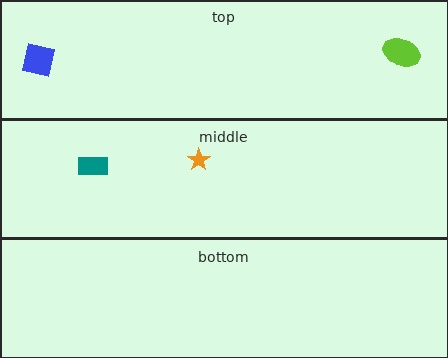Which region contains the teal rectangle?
The middle region.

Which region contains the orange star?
The middle region.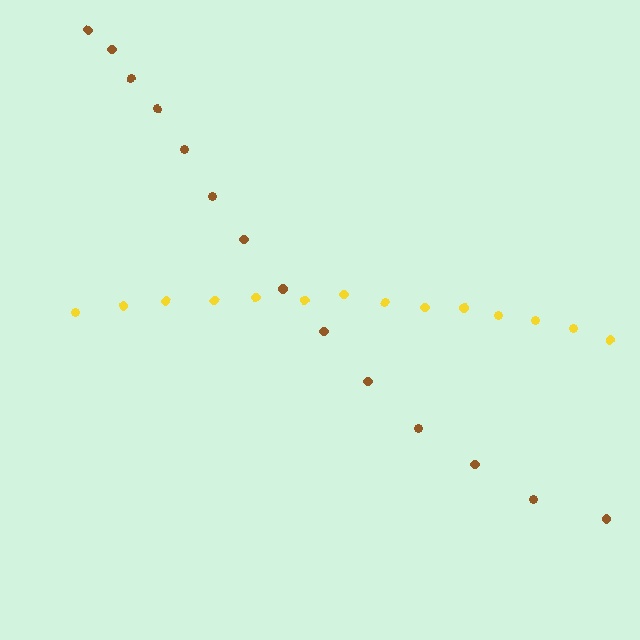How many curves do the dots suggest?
There are 2 distinct paths.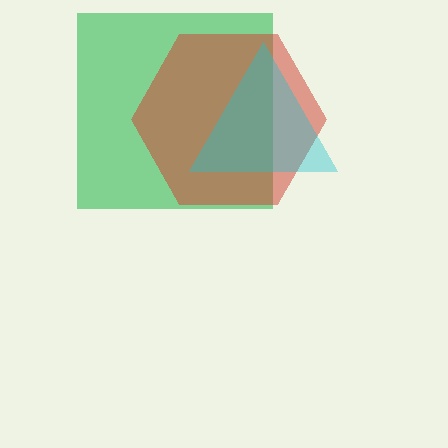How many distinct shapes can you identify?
There are 3 distinct shapes: a green square, a red hexagon, a cyan triangle.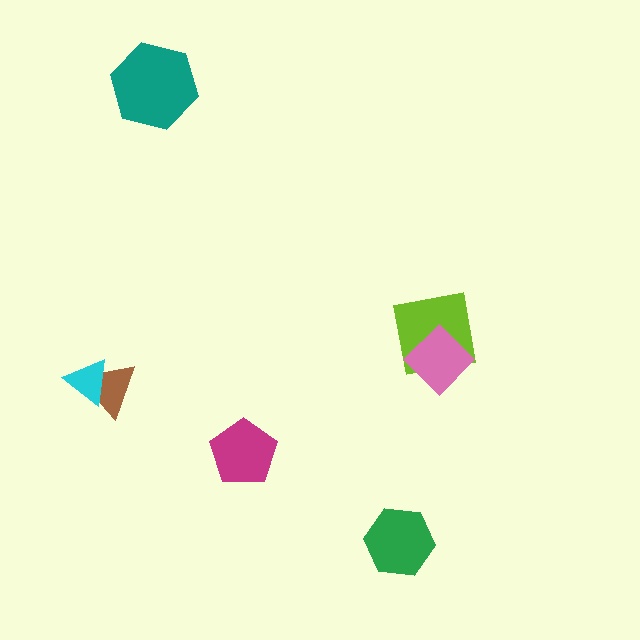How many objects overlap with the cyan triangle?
1 object overlaps with the cyan triangle.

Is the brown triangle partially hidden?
Yes, it is partially covered by another shape.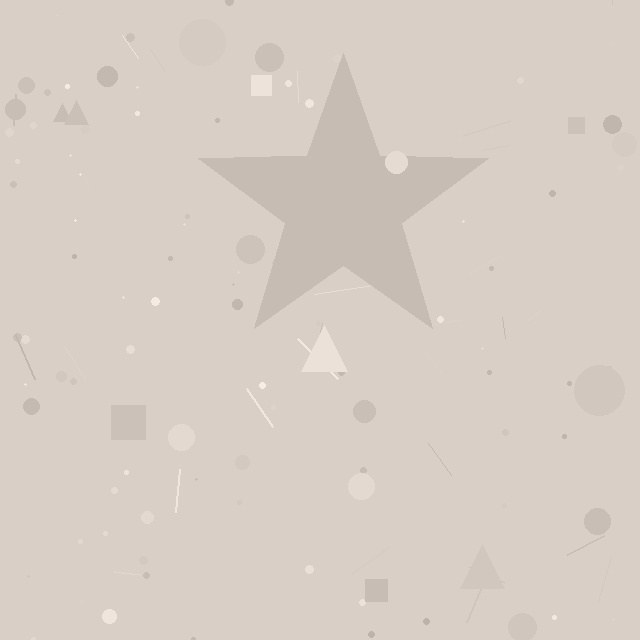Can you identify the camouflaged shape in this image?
The camouflaged shape is a star.